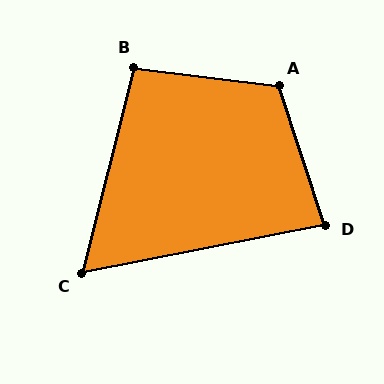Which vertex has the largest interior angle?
A, at approximately 115 degrees.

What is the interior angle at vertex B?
Approximately 97 degrees (obtuse).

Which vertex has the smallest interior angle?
C, at approximately 65 degrees.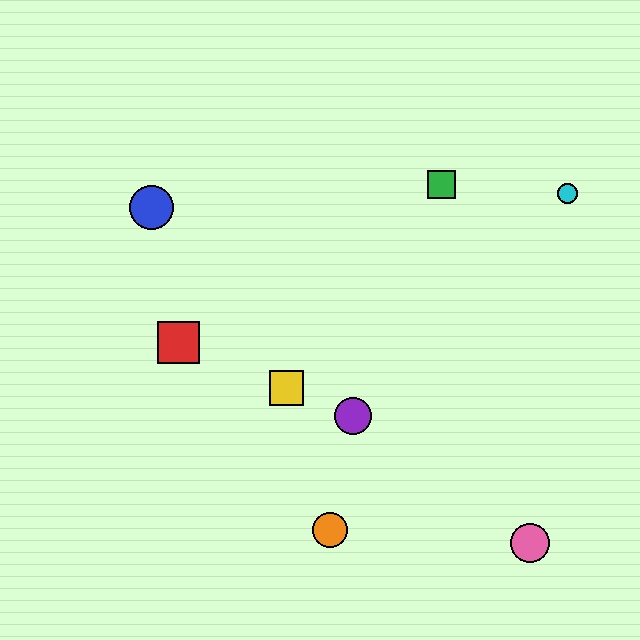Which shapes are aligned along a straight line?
The red square, the yellow square, the purple circle are aligned along a straight line.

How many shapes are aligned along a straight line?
3 shapes (the red square, the yellow square, the purple circle) are aligned along a straight line.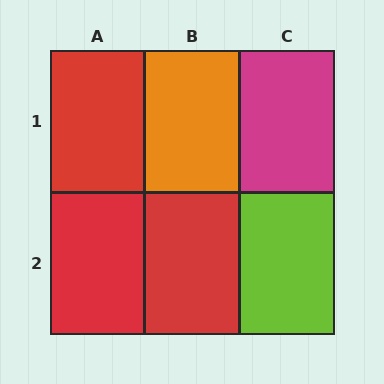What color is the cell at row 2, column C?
Lime.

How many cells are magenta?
1 cell is magenta.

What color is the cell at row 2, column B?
Red.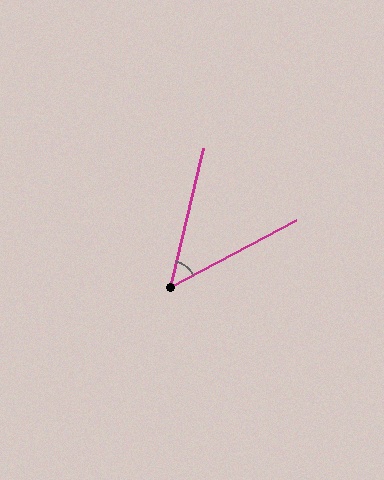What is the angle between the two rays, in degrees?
Approximately 49 degrees.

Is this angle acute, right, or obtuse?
It is acute.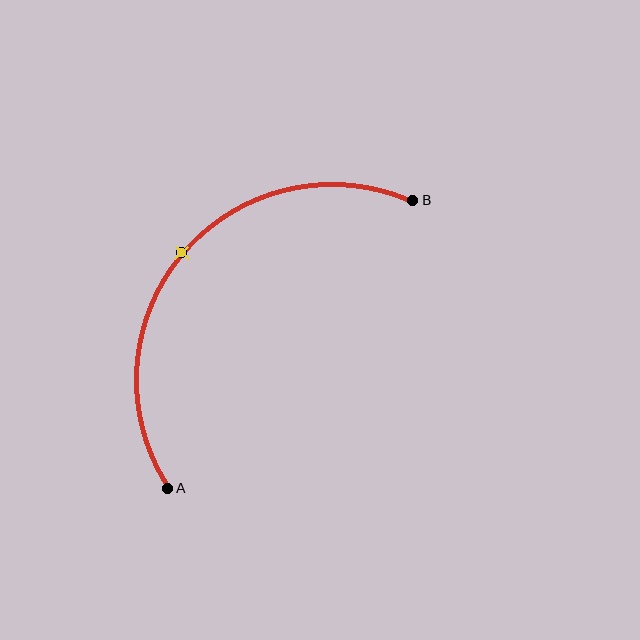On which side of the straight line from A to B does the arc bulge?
The arc bulges above and to the left of the straight line connecting A and B.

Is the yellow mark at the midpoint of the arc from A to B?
Yes. The yellow mark lies on the arc at equal arc-length from both A and B — it is the arc midpoint.